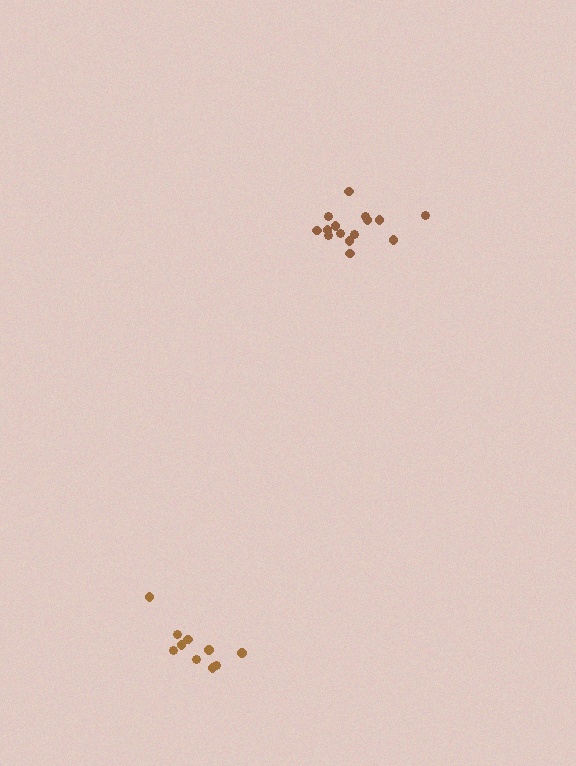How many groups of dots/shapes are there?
There are 2 groups.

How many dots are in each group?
Group 1: 15 dots, Group 2: 10 dots (25 total).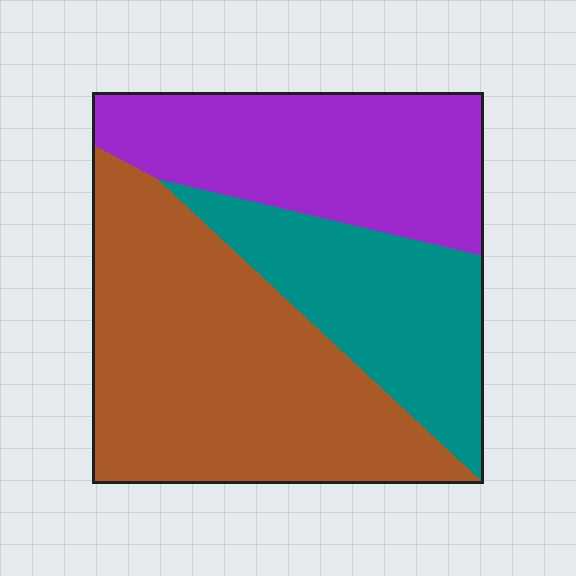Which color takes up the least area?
Teal, at roughly 25%.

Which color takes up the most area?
Brown, at roughly 45%.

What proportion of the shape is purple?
Purple covers roughly 30% of the shape.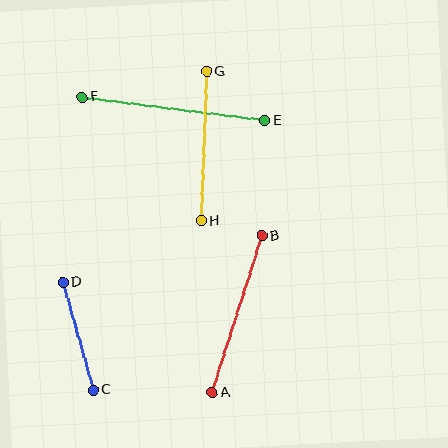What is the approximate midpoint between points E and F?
The midpoint is at approximately (173, 109) pixels.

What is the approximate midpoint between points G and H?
The midpoint is at approximately (204, 146) pixels.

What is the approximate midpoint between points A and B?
The midpoint is at approximately (237, 314) pixels.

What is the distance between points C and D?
The distance is approximately 112 pixels.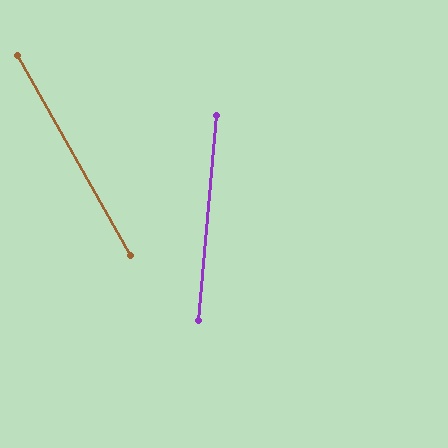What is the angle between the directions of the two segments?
Approximately 34 degrees.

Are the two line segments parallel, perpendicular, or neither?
Neither parallel nor perpendicular — they differ by about 34°.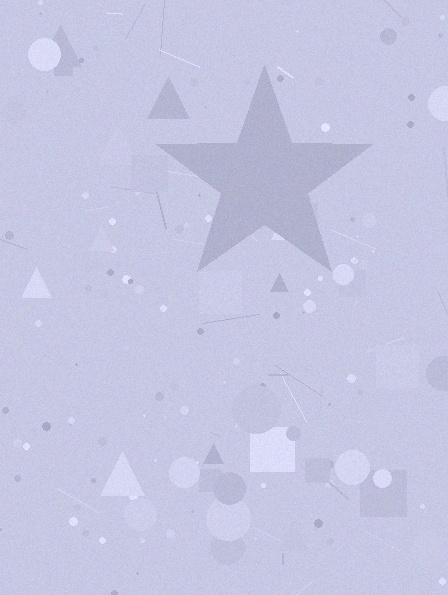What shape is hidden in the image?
A star is hidden in the image.